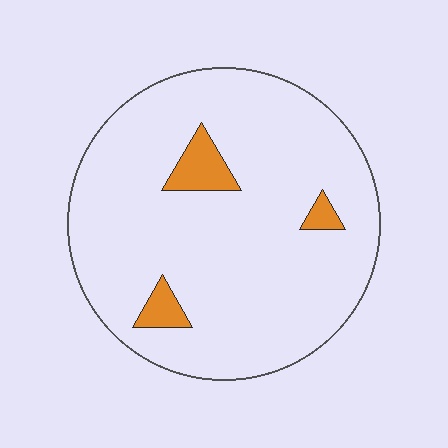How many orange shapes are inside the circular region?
3.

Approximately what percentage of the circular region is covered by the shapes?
Approximately 5%.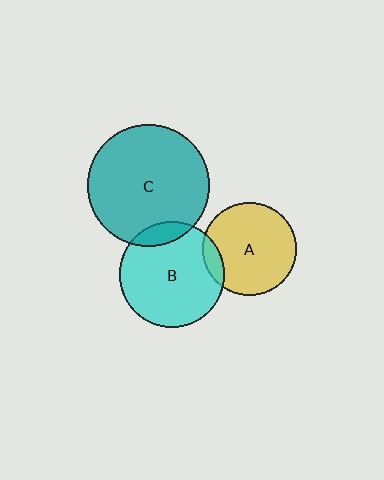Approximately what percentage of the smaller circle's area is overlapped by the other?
Approximately 10%.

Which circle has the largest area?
Circle C (teal).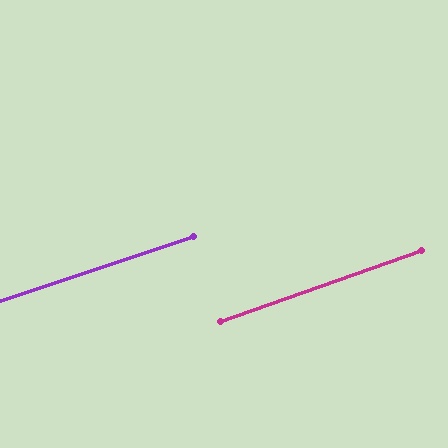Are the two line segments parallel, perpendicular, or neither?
Parallel — their directions differ by only 1.0°.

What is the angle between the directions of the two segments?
Approximately 1 degree.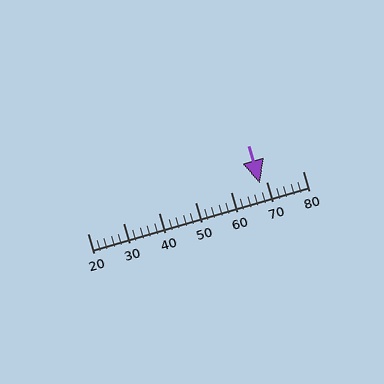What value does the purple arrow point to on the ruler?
The purple arrow points to approximately 68.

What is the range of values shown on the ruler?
The ruler shows values from 20 to 80.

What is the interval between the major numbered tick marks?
The major tick marks are spaced 10 units apart.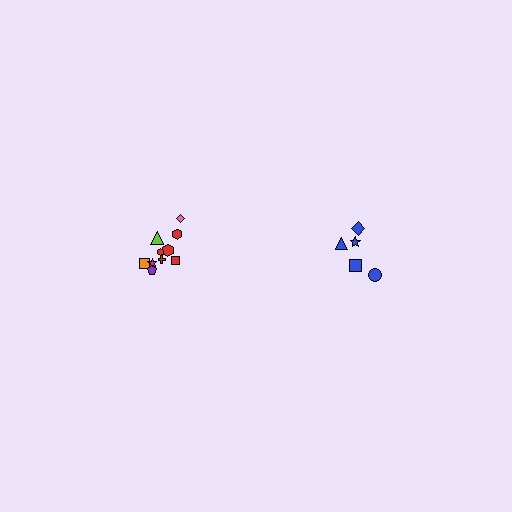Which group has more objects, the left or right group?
The left group.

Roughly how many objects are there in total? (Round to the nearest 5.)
Roughly 15 objects in total.